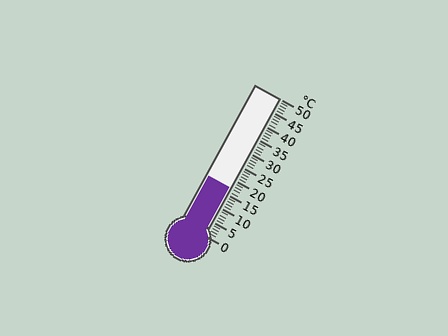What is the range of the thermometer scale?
The thermometer scale ranges from 0°C to 50°C.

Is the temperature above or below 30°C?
The temperature is below 30°C.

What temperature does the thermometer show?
The thermometer shows approximately 17°C.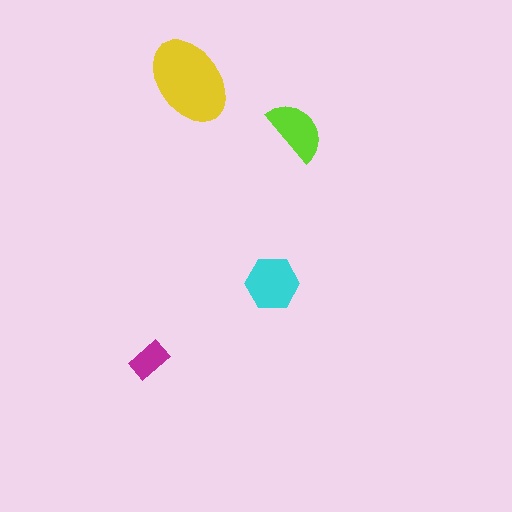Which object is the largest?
The yellow ellipse.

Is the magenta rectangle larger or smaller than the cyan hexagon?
Smaller.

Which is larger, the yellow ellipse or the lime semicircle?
The yellow ellipse.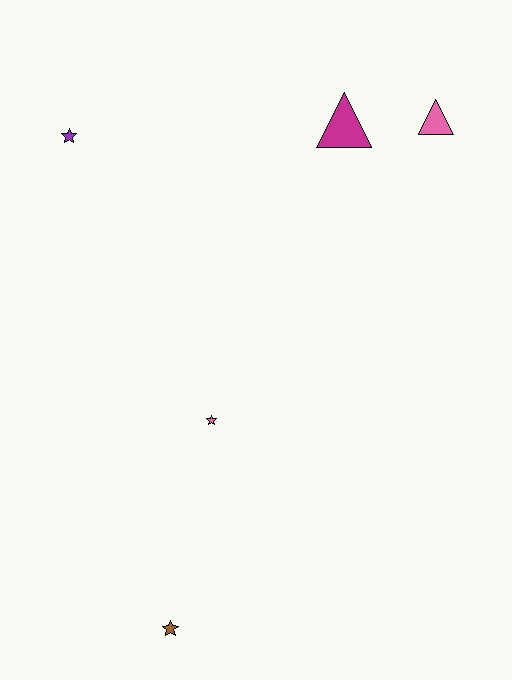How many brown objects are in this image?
There is 1 brown object.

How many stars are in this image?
There are 3 stars.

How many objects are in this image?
There are 5 objects.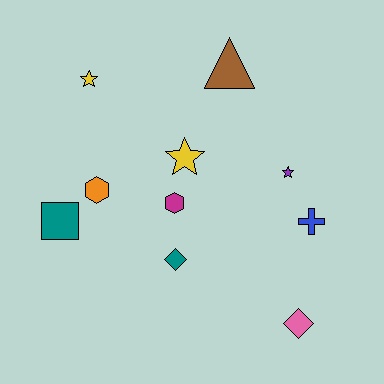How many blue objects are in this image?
There is 1 blue object.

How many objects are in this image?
There are 10 objects.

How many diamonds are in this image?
There are 2 diamonds.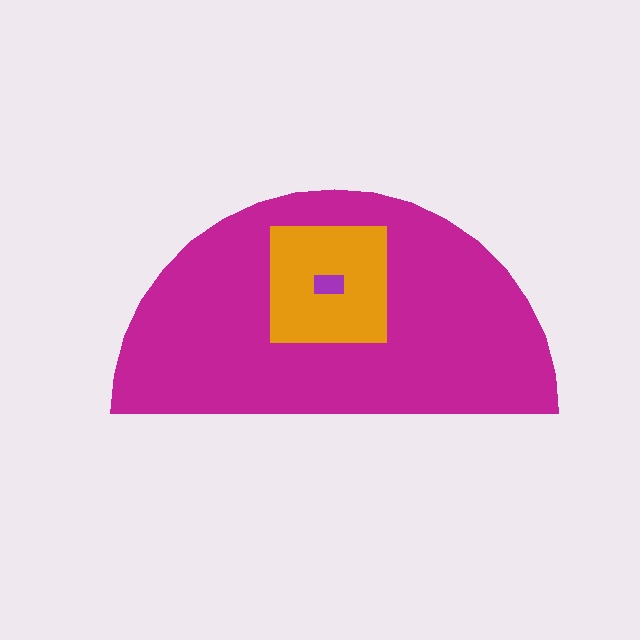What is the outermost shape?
The magenta semicircle.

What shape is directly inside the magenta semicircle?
The orange square.